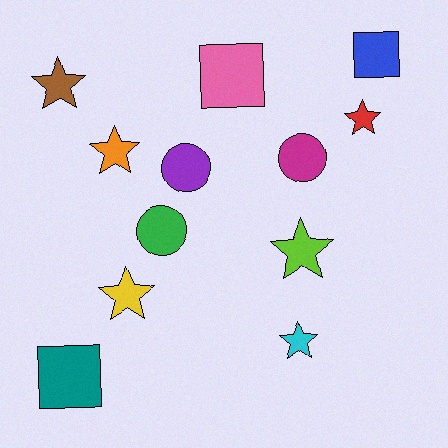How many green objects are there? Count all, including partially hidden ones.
There is 1 green object.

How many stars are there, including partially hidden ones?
There are 6 stars.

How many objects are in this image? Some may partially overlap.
There are 12 objects.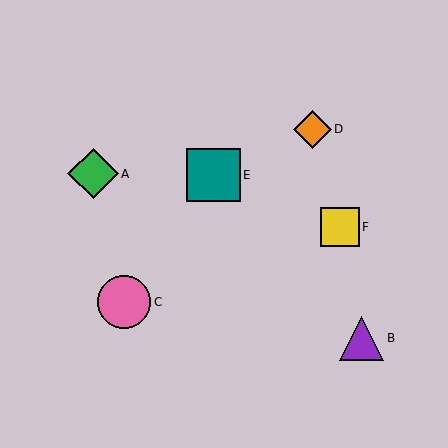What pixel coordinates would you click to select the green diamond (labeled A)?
Click at (93, 174) to select the green diamond A.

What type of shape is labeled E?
Shape E is a teal square.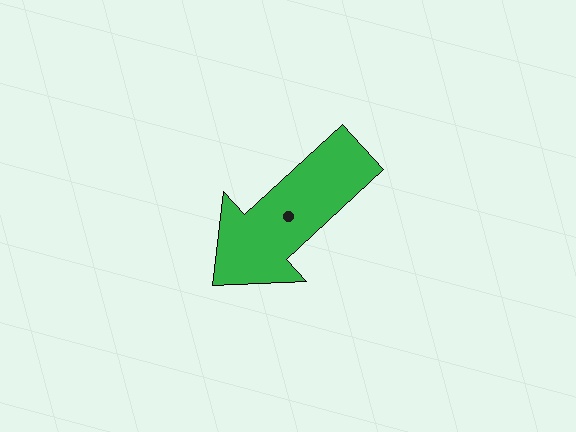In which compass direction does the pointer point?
Southwest.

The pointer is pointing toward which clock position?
Roughly 8 o'clock.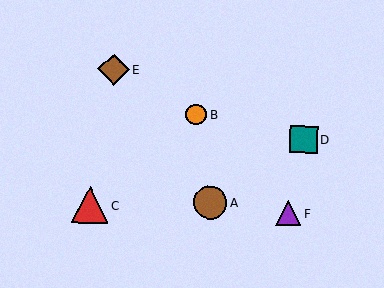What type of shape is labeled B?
Shape B is an orange circle.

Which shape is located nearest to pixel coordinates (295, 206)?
The purple triangle (labeled F) at (288, 213) is nearest to that location.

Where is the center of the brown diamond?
The center of the brown diamond is at (114, 69).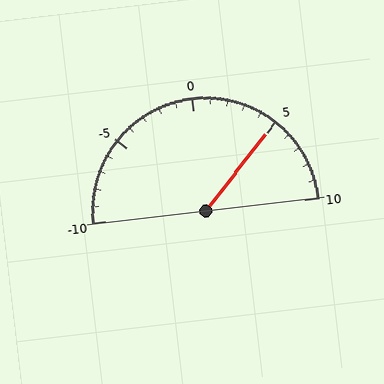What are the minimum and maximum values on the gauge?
The gauge ranges from -10 to 10.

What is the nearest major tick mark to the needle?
The nearest major tick mark is 5.